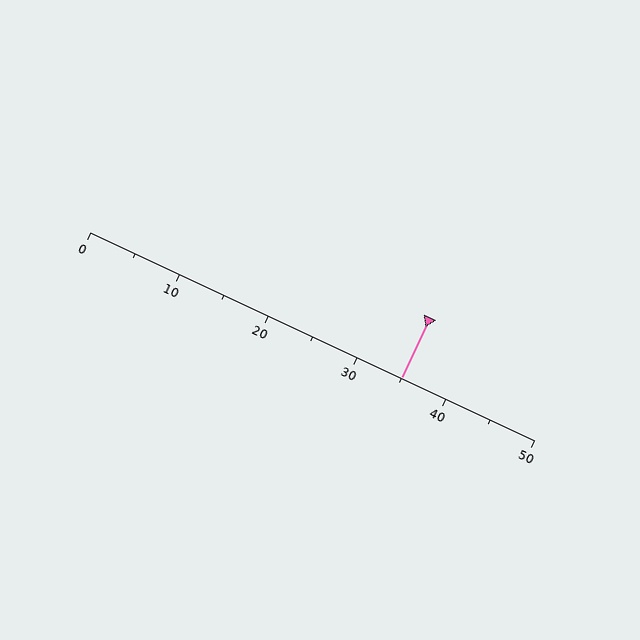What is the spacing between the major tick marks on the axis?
The major ticks are spaced 10 apart.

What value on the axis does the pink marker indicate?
The marker indicates approximately 35.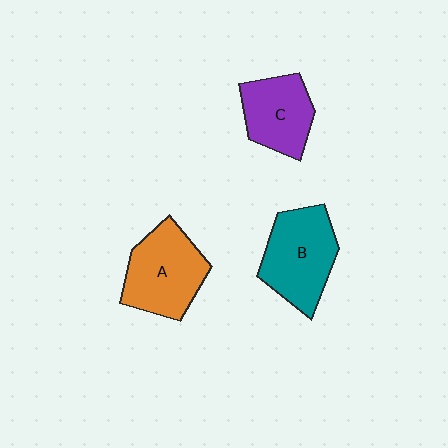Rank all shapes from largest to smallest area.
From largest to smallest: B (teal), A (orange), C (purple).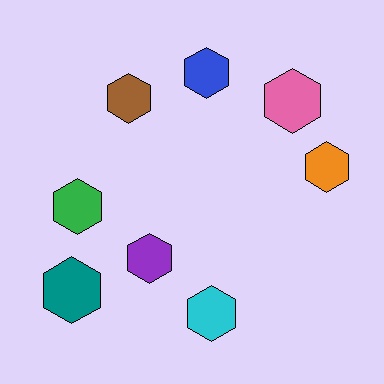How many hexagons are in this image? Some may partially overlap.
There are 8 hexagons.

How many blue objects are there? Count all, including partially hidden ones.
There is 1 blue object.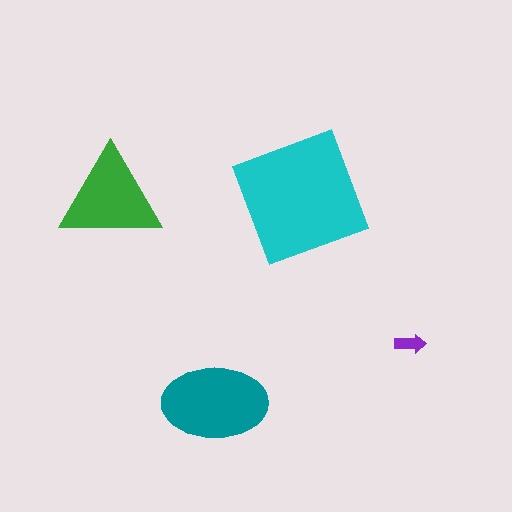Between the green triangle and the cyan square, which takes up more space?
The cyan square.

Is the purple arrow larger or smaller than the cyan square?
Smaller.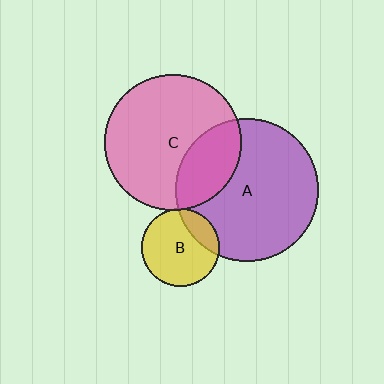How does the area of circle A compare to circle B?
Approximately 3.3 times.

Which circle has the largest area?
Circle A (purple).